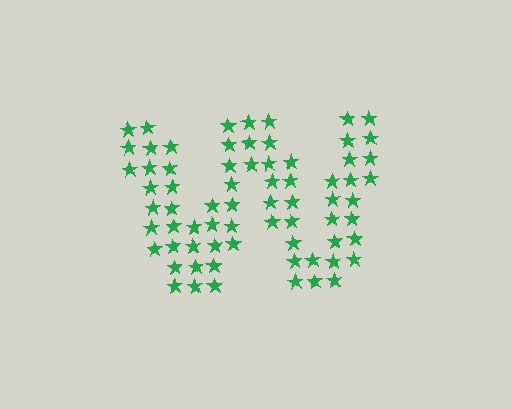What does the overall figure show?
The overall figure shows the letter W.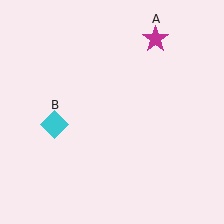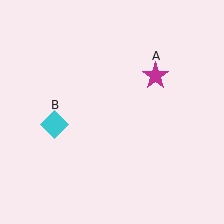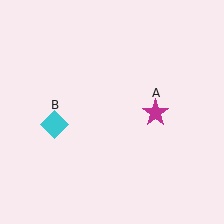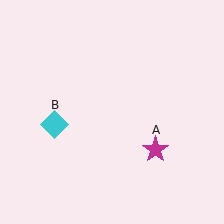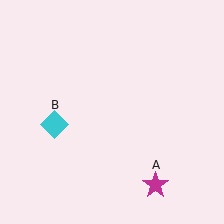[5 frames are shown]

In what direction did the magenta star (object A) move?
The magenta star (object A) moved down.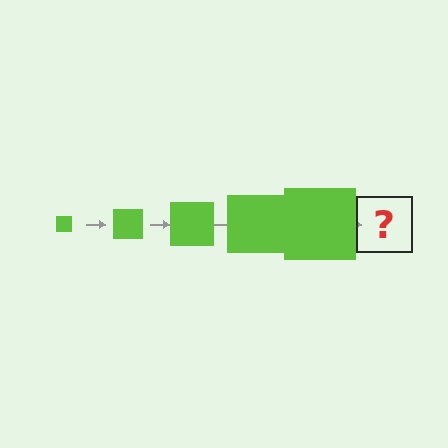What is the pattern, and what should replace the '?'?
The pattern is that the square gets progressively larger each step. The '?' should be a lime square, larger than the previous one.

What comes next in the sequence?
The next element should be a lime square, larger than the previous one.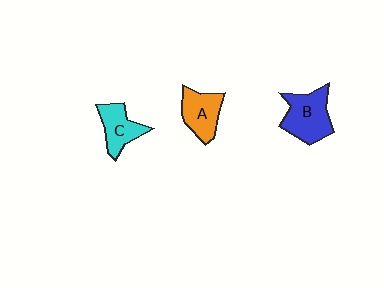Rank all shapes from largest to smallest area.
From largest to smallest: B (blue), A (orange), C (cyan).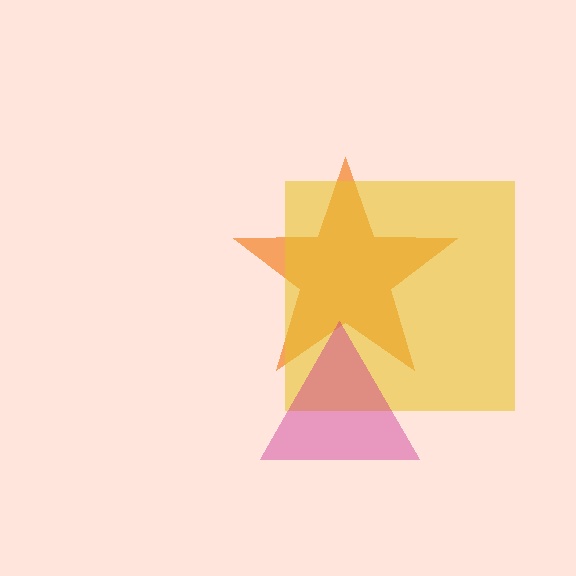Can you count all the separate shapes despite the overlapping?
Yes, there are 3 separate shapes.